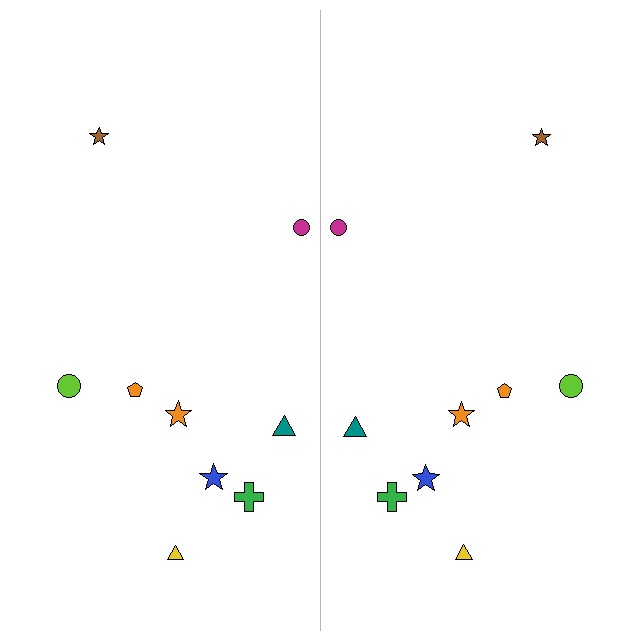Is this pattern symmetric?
Yes, this pattern has bilateral (reflection) symmetry.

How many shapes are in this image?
There are 18 shapes in this image.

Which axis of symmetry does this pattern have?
The pattern has a vertical axis of symmetry running through the center of the image.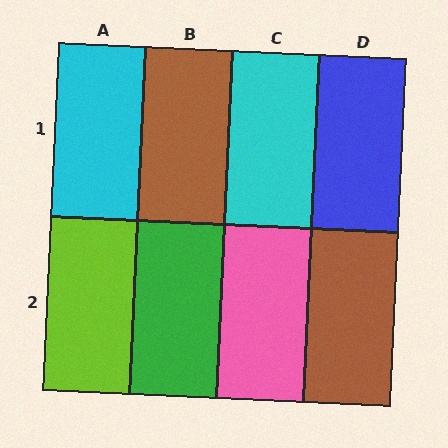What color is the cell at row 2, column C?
Pink.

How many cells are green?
1 cell is green.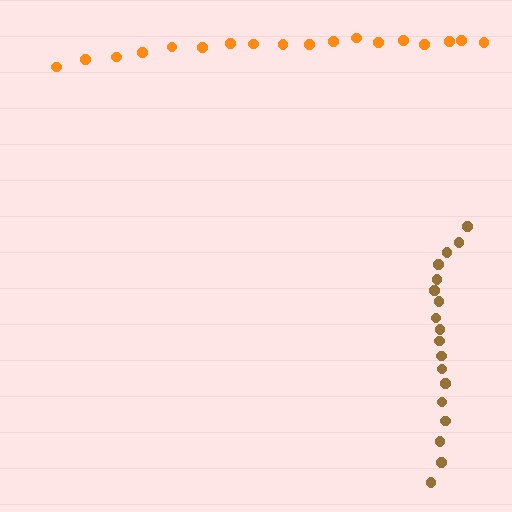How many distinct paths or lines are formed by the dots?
There are 2 distinct paths.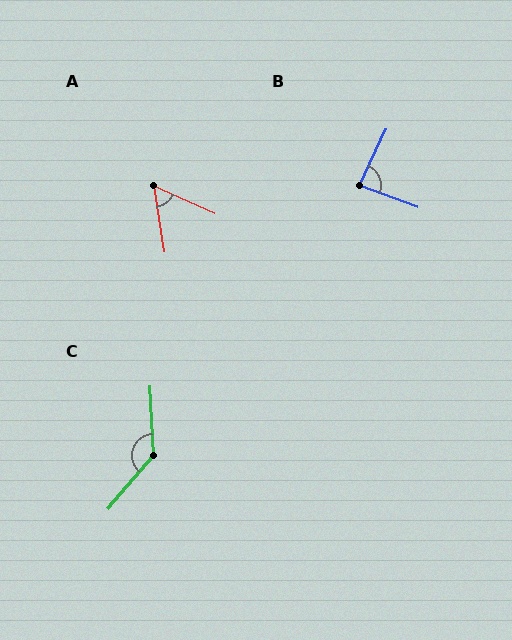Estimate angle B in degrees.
Approximately 85 degrees.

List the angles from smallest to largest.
A (57°), B (85°), C (136°).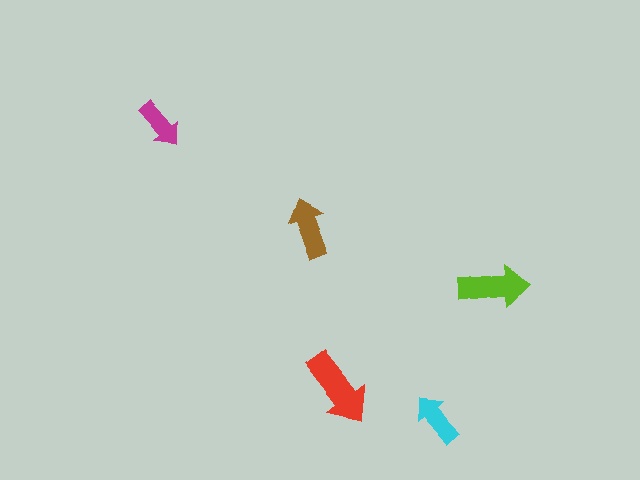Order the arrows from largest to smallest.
the red one, the lime one, the brown one, the cyan one, the magenta one.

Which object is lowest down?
The cyan arrow is bottommost.